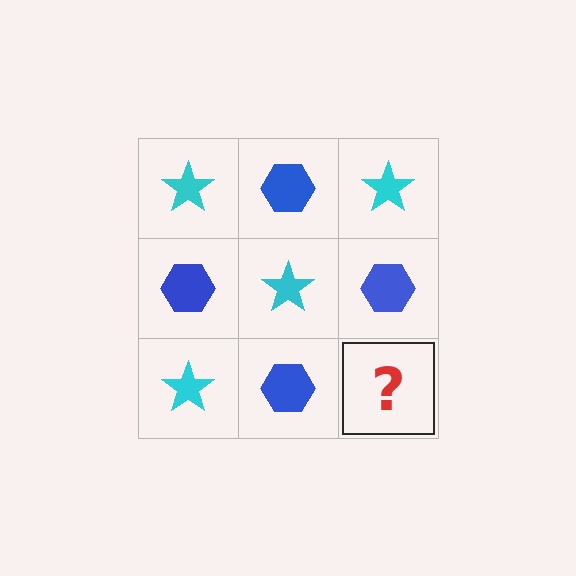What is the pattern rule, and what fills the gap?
The rule is that it alternates cyan star and blue hexagon in a checkerboard pattern. The gap should be filled with a cyan star.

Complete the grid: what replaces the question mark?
The question mark should be replaced with a cyan star.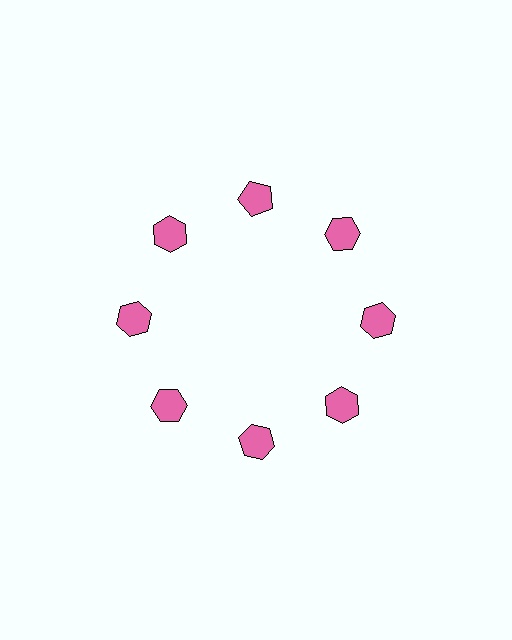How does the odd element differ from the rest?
It has a different shape: pentagon instead of hexagon.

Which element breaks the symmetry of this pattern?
The pink pentagon at roughly the 12 o'clock position breaks the symmetry. All other shapes are pink hexagons.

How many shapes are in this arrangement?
There are 8 shapes arranged in a ring pattern.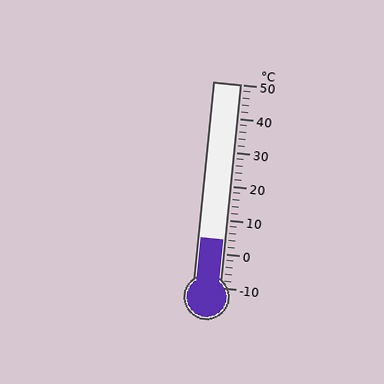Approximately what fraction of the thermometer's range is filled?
The thermometer is filled to approximately 25% of its range.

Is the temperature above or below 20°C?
The temperature is below 20°C.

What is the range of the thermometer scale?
The thermometer scale ranges from -10°C to 50°C.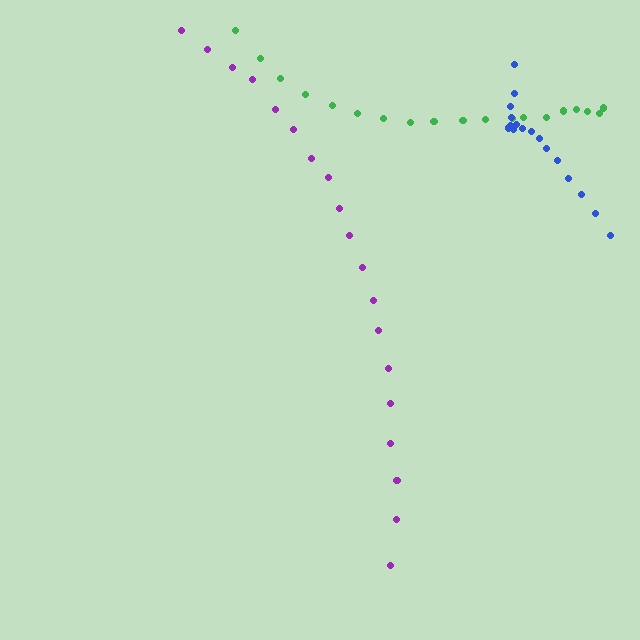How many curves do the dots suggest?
There are 3 distinct paths.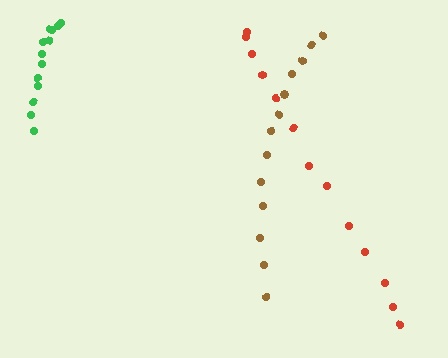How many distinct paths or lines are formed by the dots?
There are 3 distinct paths.